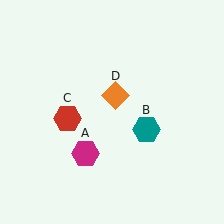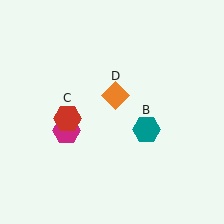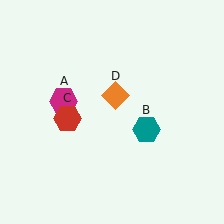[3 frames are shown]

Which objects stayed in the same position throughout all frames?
Teal hexagon (object B) and red hexagon (object C) and orange diamond (object D) remained stationary.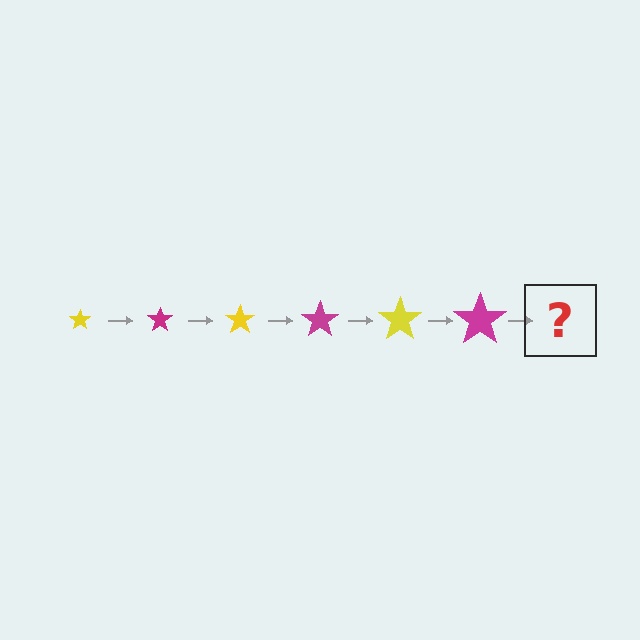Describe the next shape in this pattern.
It should be a yellow star, larger than the previous one.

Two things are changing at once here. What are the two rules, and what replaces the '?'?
The two rules are that the star grows larger each step and the color cycles through yellow and magenta. The '?' should be a yellow star, larger than the previous one.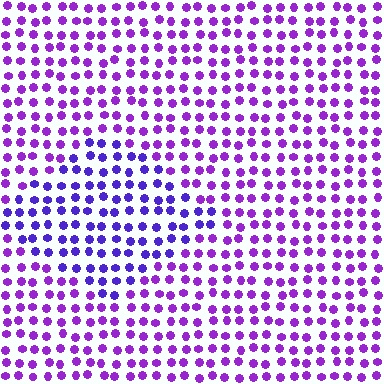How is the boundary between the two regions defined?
The boundary is defined purely by a slight shift in hue (about 27 degrees). Spacing, size, and orientation are identical on both sides.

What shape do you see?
I see a diamond.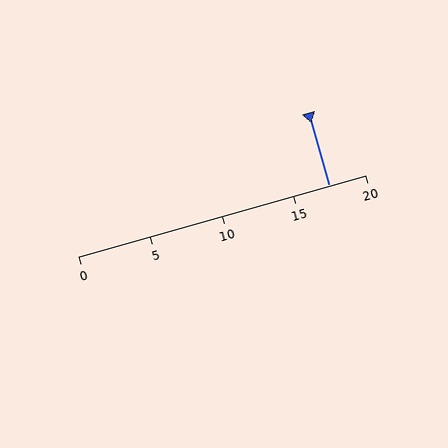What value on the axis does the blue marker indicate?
The marker indicates approximately 17.5.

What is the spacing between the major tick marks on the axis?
The major ticks are spaced 5 apart.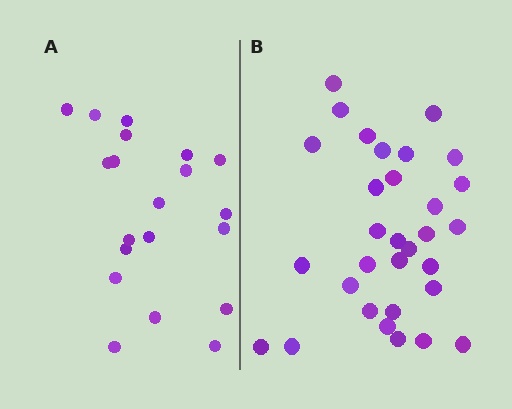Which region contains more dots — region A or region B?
Region B (the right region) has more dots.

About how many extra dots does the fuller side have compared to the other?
Region B has roughly 12 or so more dots than region A.